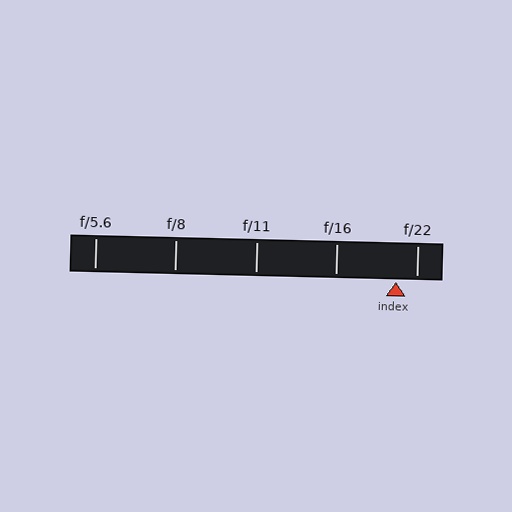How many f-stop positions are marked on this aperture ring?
There are 5 f-stop positions marked.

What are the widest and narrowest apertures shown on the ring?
The widest aperture shown is f/5.6 and the narrowest is f/22.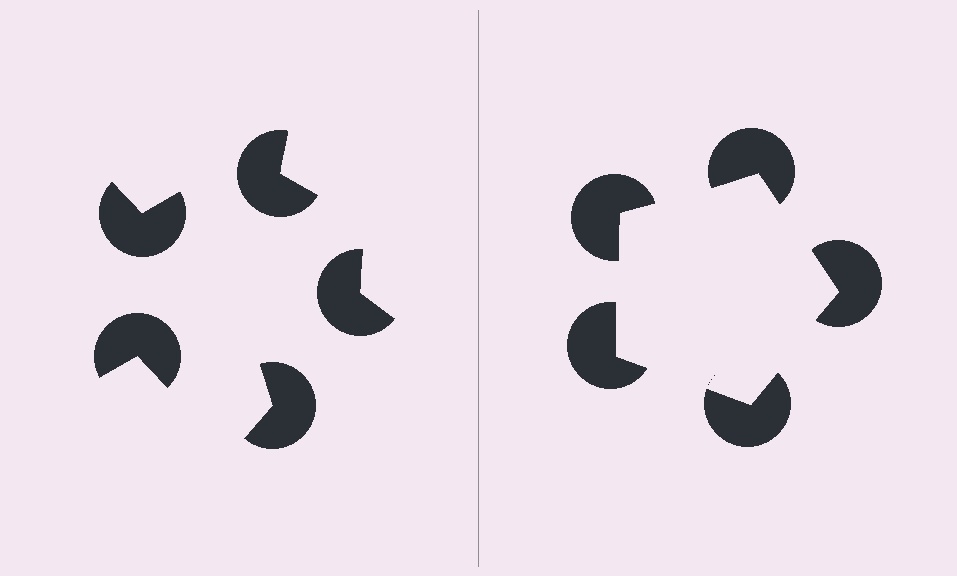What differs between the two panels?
The pac-man discs are positioned identically on both sides; only the wedge orientations differ. On the right they align to a pentagon; on the left they are misaligned.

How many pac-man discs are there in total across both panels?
10 — 5 on each side.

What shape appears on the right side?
An illusory pentagon.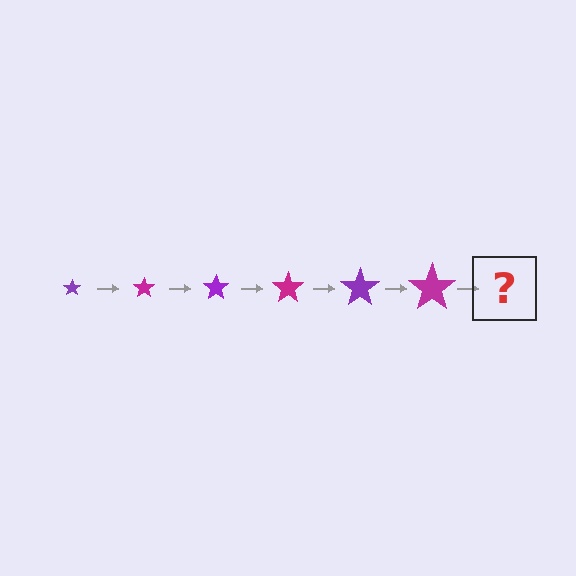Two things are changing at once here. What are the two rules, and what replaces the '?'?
The two rules are that the star grows larger each step and the color cycles through purple and magenta. The '?' should be a purple star, larger than the previous one.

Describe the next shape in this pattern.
It should be a purple star, larger than the previous one.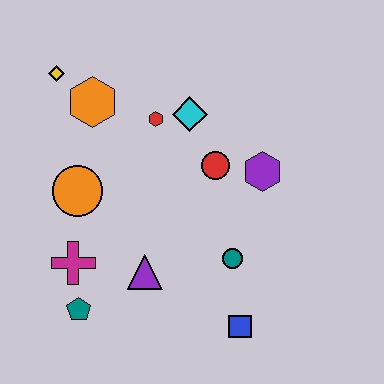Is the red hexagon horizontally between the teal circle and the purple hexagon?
No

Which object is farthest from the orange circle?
The blue square is farthest from the orange circle.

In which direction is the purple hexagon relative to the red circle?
The purple hexagon is to the right of the red circle.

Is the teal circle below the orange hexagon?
Yes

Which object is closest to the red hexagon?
The cyan diamond is closest to the red hexagon.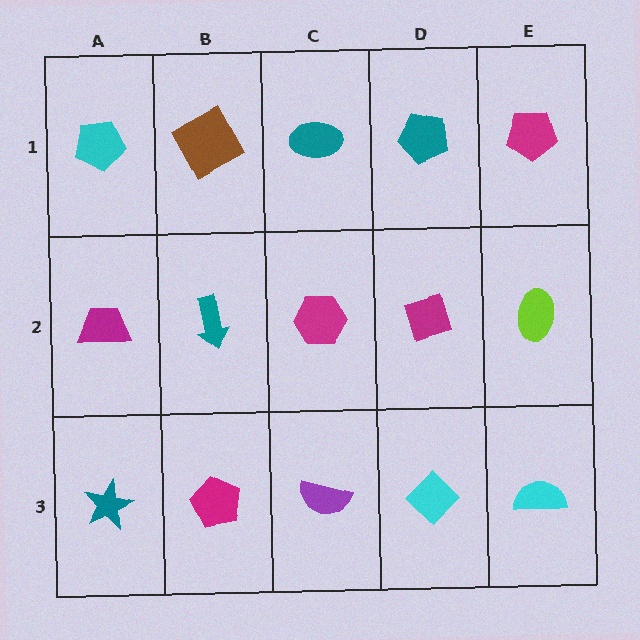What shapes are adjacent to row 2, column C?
A teal ellipse (row 1, column C), a purple semicircle (row 3, column C), a teal arrow (row 2, column B), a magenta diamond (row 2, column D).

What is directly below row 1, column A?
A magenta trapezoid.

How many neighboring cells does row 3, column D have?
3.